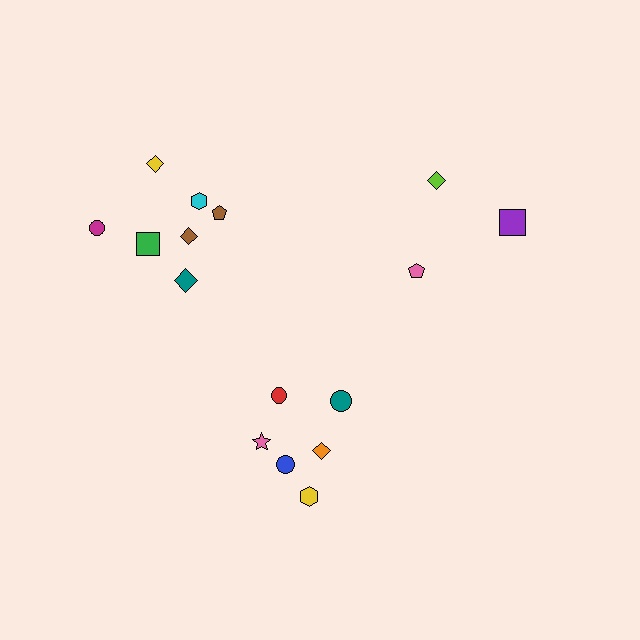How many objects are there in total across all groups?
There are 16 objects.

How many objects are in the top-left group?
There are 7 objects.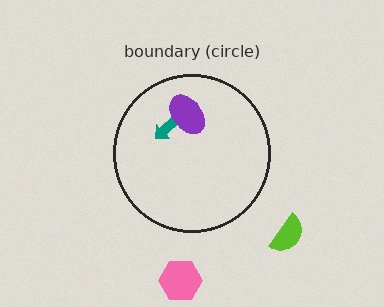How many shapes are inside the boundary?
2 inside, 2 outside.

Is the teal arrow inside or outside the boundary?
Inside.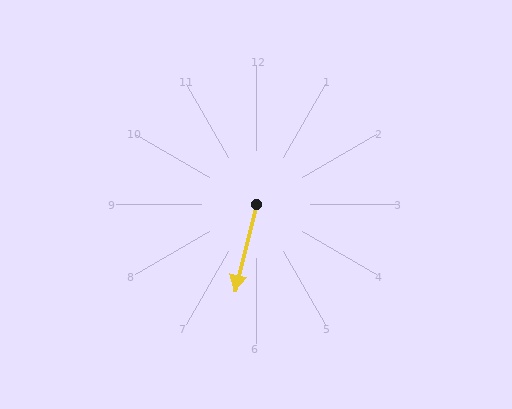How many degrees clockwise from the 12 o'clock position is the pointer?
Approximately 194 degrees.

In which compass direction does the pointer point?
South.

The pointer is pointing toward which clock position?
Roughly 6 o'clock.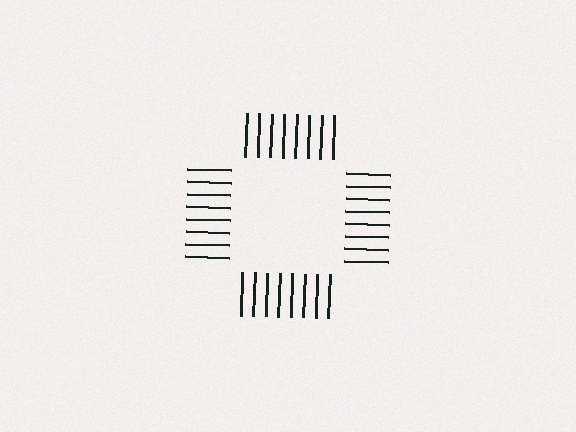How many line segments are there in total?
32 — 8 along each of the 4 edges.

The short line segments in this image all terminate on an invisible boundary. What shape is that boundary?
An illusory square — the line segments terminate on its edges but no continuous stroke is drawn.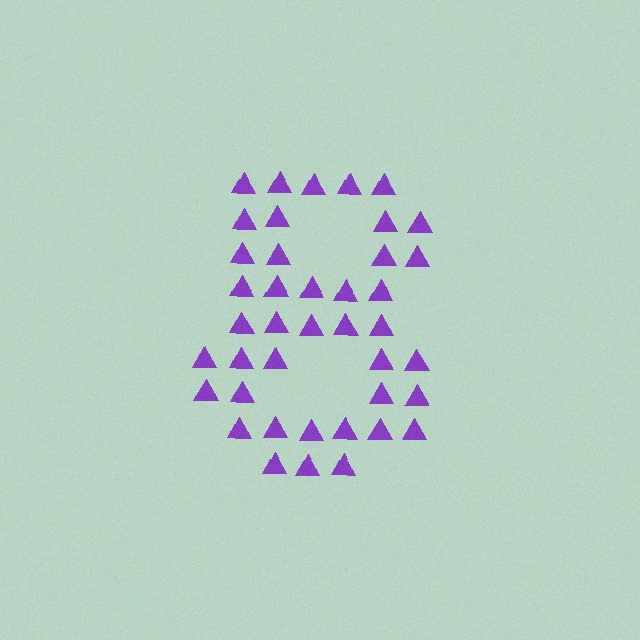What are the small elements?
The small elements are triangles.